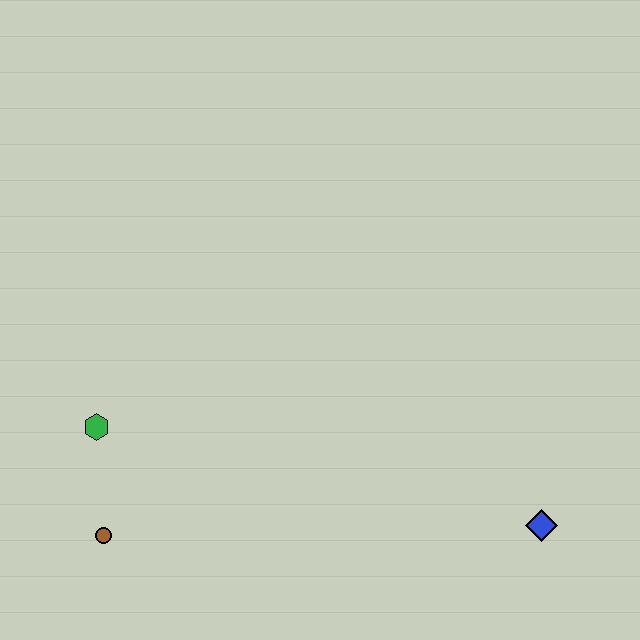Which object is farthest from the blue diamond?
The green hexagon is farthest from the blue diamond.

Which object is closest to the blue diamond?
The brown circle is closest to the blue diamond.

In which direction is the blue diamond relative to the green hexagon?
The blue diamond is to the right of the green hexagon.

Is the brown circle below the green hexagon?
Yes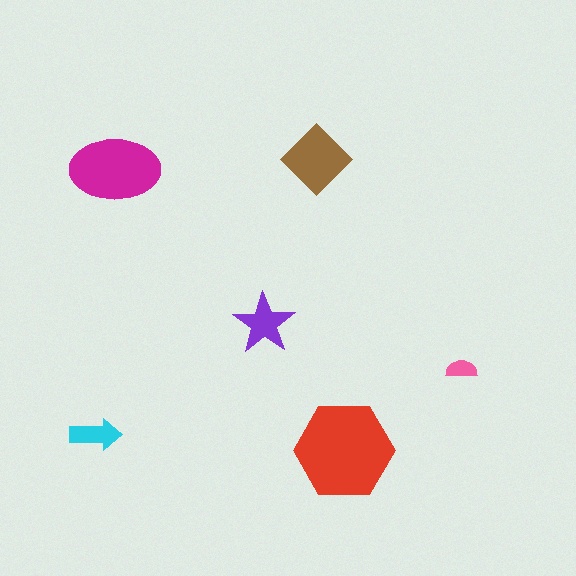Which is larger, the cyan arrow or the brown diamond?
The brown diamond.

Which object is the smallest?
The pink semicircle.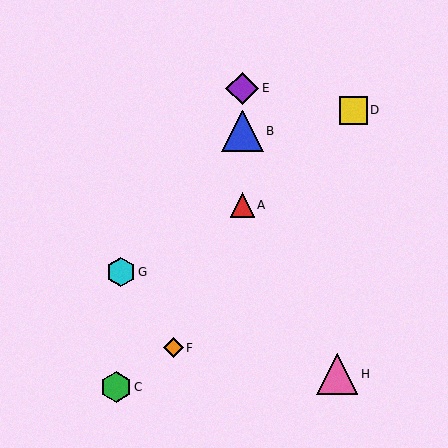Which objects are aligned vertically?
Objects A, B, E are aligned vertically.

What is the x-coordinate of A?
Object A is at x≈242.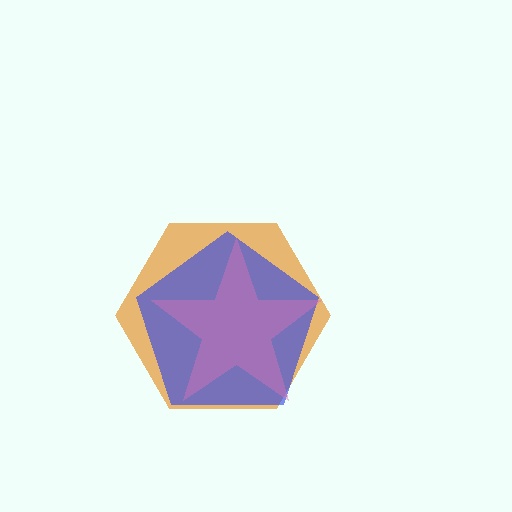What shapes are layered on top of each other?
The layered shapes are: an orange hexagon, a blue pentagon, a pink star.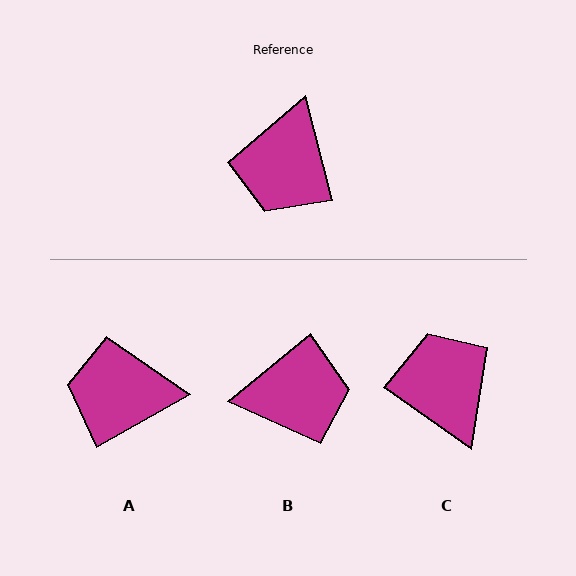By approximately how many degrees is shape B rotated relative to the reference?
Approximately 115 degrees counter-clockwise.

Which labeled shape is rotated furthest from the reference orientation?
C, about 139 degrees away.